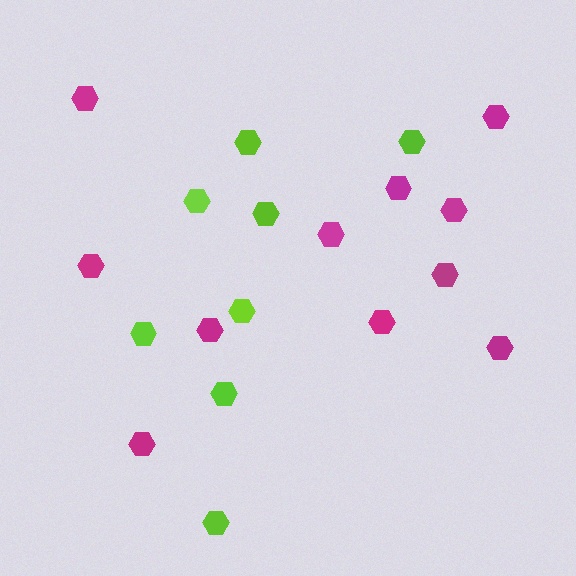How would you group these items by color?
There are 2 groups: one group of magenta hexagons (11) and one group of lime hexagons (8).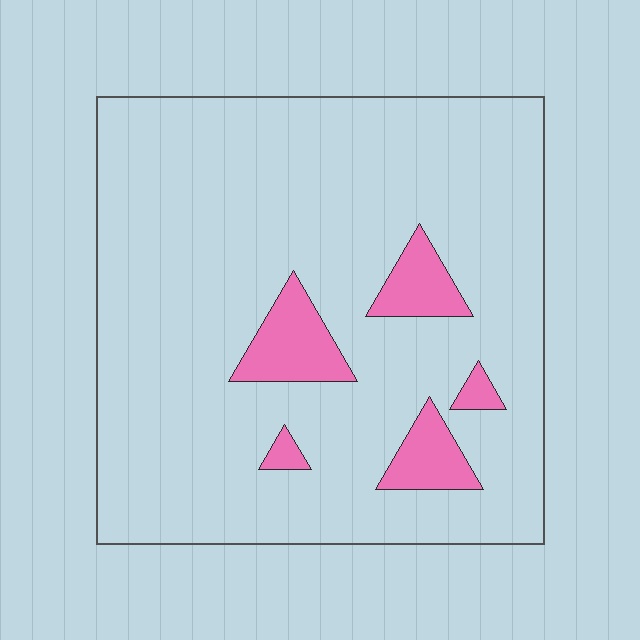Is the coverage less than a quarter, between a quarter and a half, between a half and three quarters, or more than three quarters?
Less than a quarter.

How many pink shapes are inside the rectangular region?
5.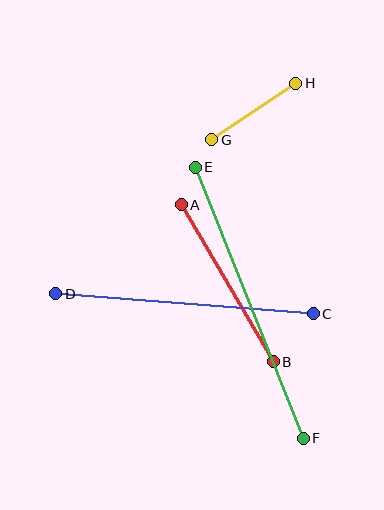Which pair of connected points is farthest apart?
Points E and F are farthest apart.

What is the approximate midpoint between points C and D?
The midpoint is at approximately (184, 304) pixels.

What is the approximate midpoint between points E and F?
The midpoint is at approximately (249, 303) pixels.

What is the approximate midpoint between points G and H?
The midpoint is at approximately (254, 111) pixels.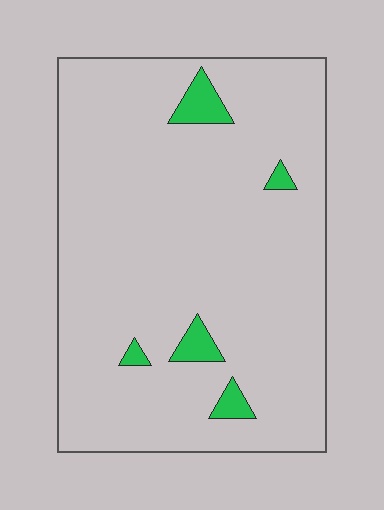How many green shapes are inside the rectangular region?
5.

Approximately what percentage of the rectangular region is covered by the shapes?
Approximately 5%.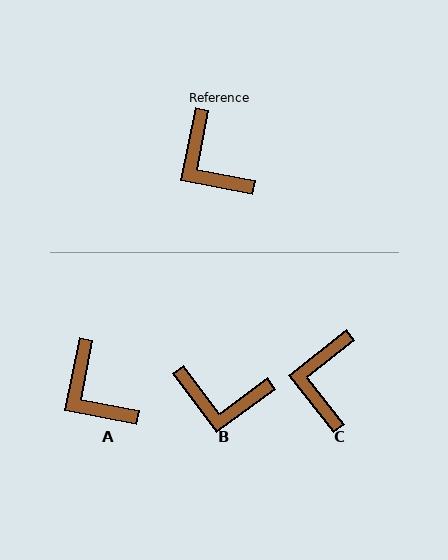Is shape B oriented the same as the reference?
No, it is off by about 48 degrees.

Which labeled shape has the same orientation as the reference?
A.